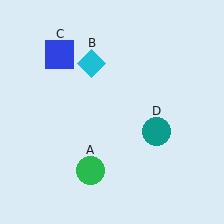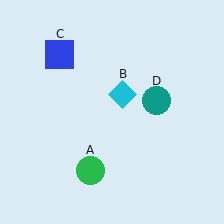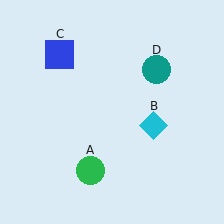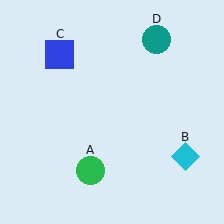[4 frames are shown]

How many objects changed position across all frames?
2 objects changed position: cyan diamond (object B), teal circle (object D).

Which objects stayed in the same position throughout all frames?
Green circle (object A) and blue square (object C) remained stationary.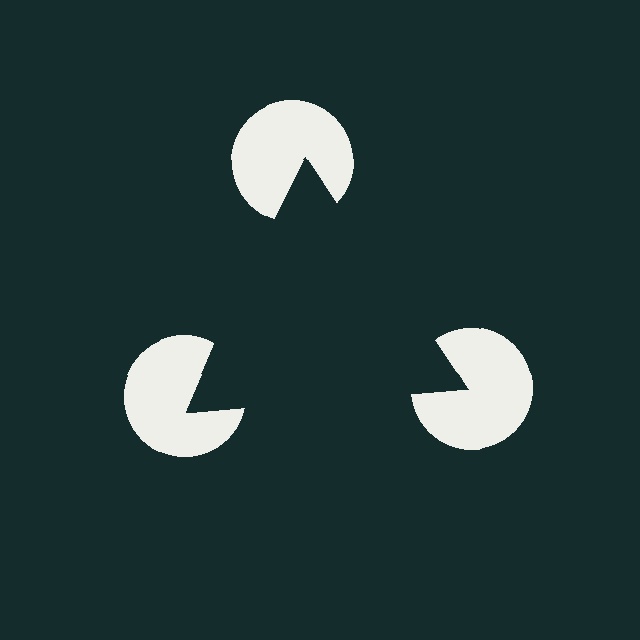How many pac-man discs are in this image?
There are 3 — one at each vertex of the illusory triangle.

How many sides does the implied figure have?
3 sides.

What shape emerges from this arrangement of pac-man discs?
An illusory triangle — its edges are inferred from the aligned wedge cuts in the pac-man discs, not physically drawn.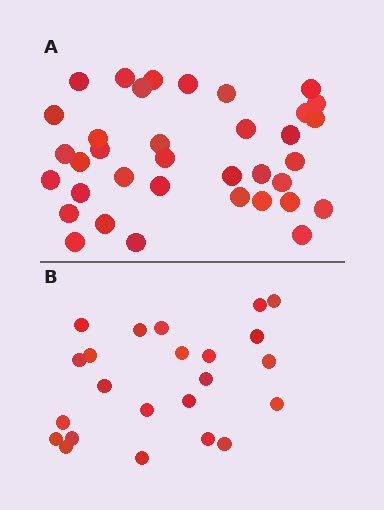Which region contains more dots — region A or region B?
Region A (the top region) has more dots.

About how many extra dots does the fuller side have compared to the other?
Region A has approximately 15 more dots than region B.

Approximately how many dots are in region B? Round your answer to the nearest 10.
About 20 dots. (The exact count is 23, which rounds to 20.)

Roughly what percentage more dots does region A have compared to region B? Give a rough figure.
About 55% more.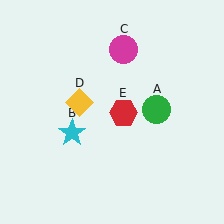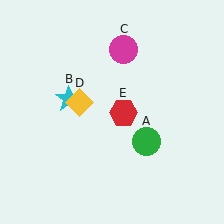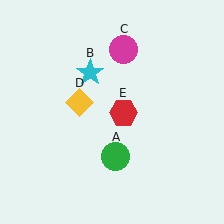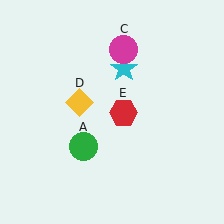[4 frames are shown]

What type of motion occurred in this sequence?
The green circle (object A), cyan star (object B) rotated clockwise around the center of the scene.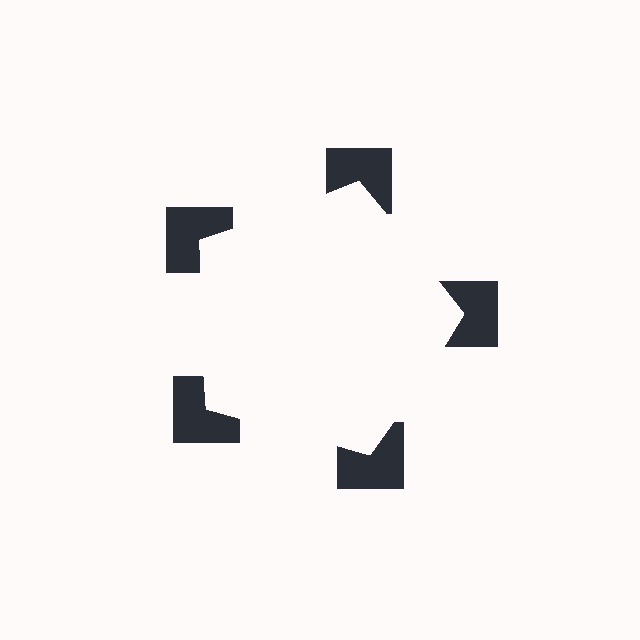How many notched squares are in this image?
There are 5 — one at each vertex of the illusory pentagon.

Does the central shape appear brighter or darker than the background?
It typically appears slightly brighter than the background, even though no actual brightness change is drawn.